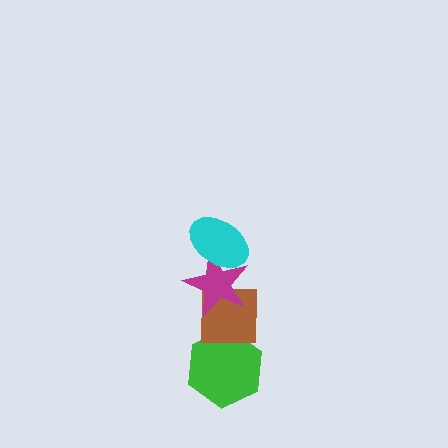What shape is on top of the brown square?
The magenta star is on top of the brown square.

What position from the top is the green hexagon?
The green hexagon is 4th from the top.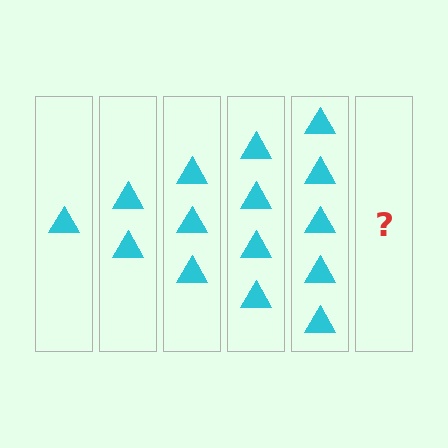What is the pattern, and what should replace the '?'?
The pattern is that each step adds one more triangle. The '?' should be 6 triangles.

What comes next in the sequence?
The next element should be 6 triangles.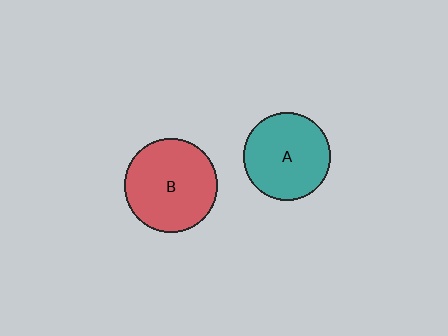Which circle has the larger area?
Circle B (red).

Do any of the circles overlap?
No, none of the circles overlap.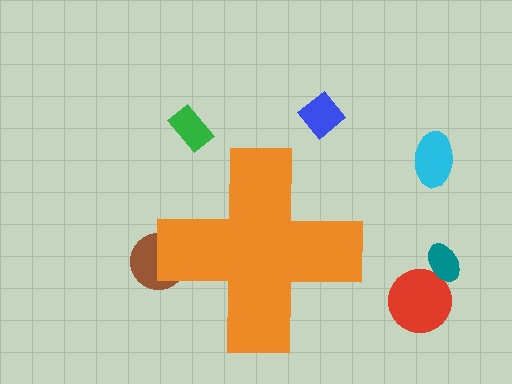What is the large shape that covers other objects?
An orange cross.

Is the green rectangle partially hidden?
No, the green rectangle is fully visible.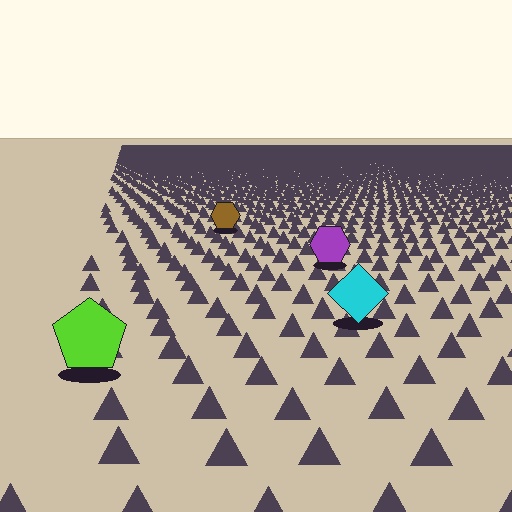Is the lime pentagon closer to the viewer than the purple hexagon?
Yes. The lime pentagon is closer — you can tell from the texture gradient: the ground texture is coarser near it.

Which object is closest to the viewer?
The lime pentagon is closest. The texture marks near it are larger and more spread out.